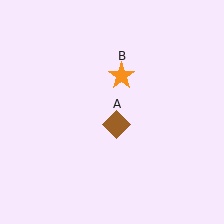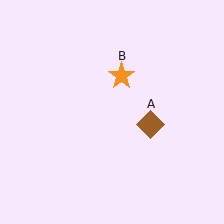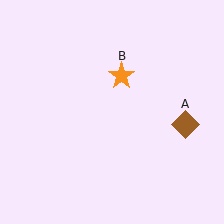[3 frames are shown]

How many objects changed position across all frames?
1 object changed position: brown diamond (object A).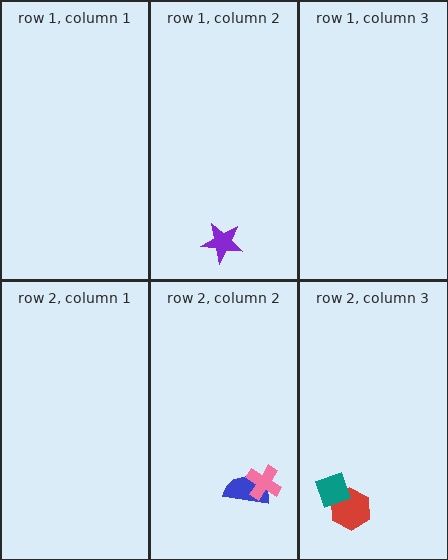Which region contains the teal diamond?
The row 2, column 3 region.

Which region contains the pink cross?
The row 2, column 2 region.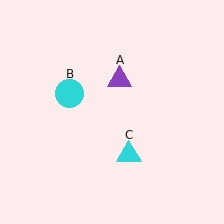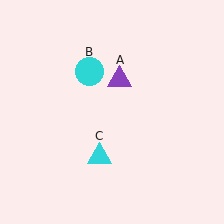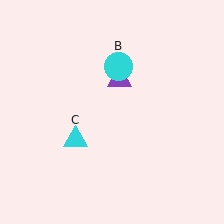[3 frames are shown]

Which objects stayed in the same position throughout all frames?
Purple triangle (object A) remained stationary.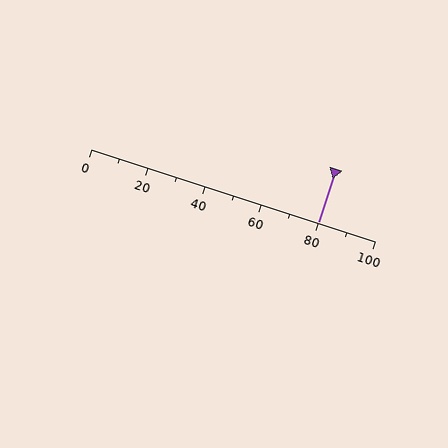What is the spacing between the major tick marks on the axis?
The major ticks are spaced 20 apart.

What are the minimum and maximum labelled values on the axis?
The axis runs from 0 to 100.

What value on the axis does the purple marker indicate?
The marker indicates approximately 80.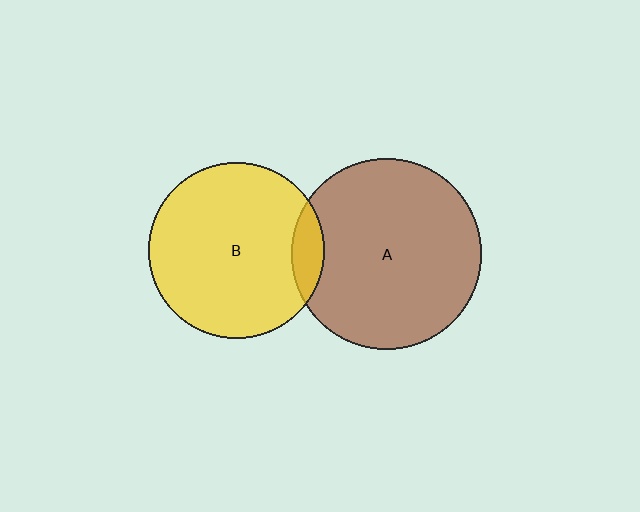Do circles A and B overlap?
Yes.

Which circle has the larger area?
Circle A (brown).